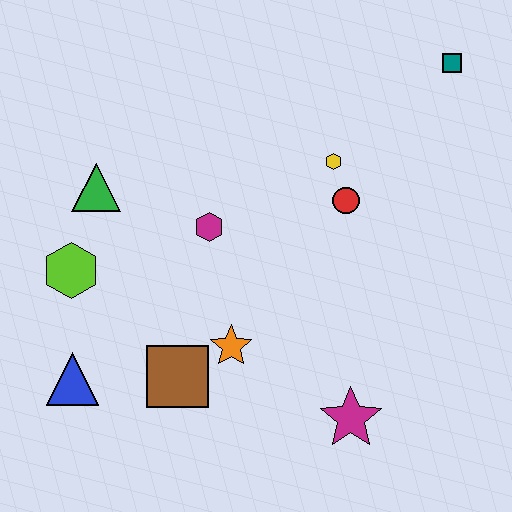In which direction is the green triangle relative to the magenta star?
The green triangle is to the left of the magenta star.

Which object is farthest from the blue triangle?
The teal square is farthest from the blue triangle.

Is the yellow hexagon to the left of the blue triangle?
No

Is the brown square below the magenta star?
No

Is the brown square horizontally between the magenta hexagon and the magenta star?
No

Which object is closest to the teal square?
The yellow hexagon is closest to the teal square.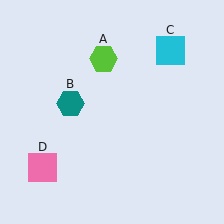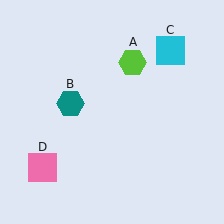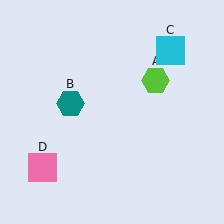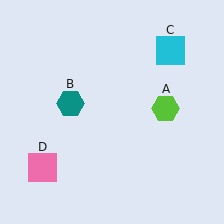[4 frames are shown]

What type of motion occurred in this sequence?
The lime hexagon (object A) rotated clockwise around the center of the scene.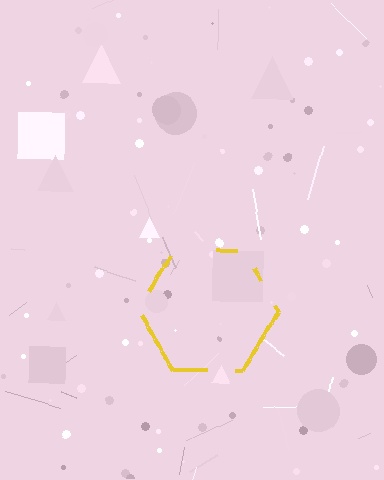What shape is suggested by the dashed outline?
The dashed outline suggests a hexagon.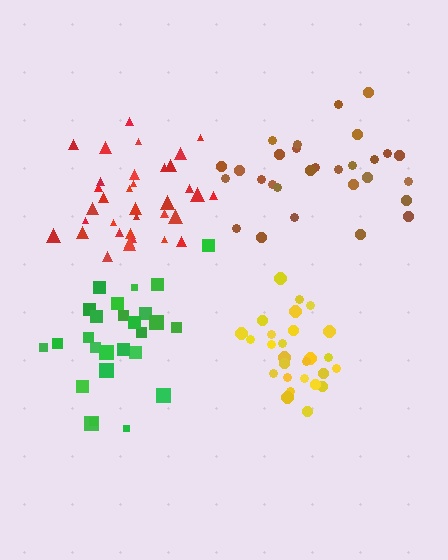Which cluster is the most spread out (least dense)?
Green.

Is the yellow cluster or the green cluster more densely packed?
Yellow.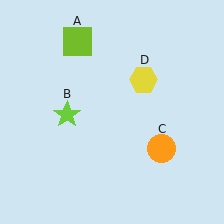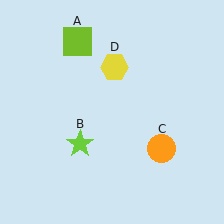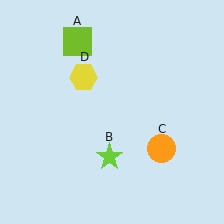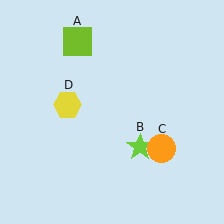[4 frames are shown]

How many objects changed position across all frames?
2 objects changed position: lime star (object B), yellow hexagon (object D).